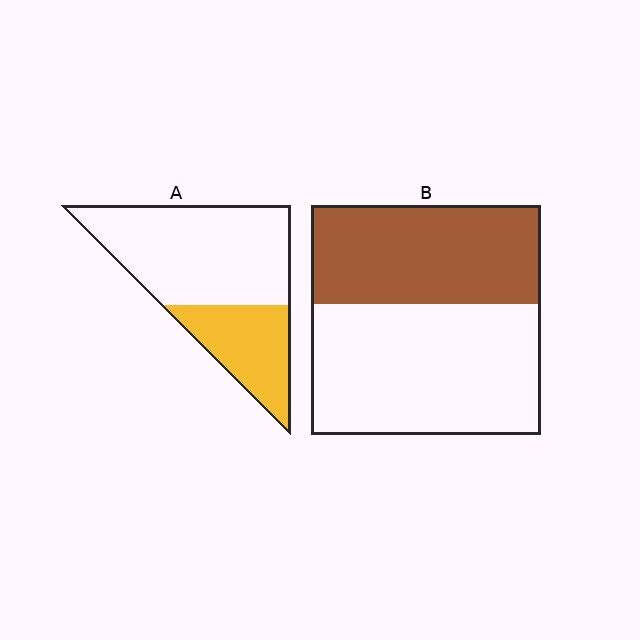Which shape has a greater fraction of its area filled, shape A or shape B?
Shape B.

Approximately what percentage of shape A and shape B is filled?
A is approximately 30% and B is approximately 45%.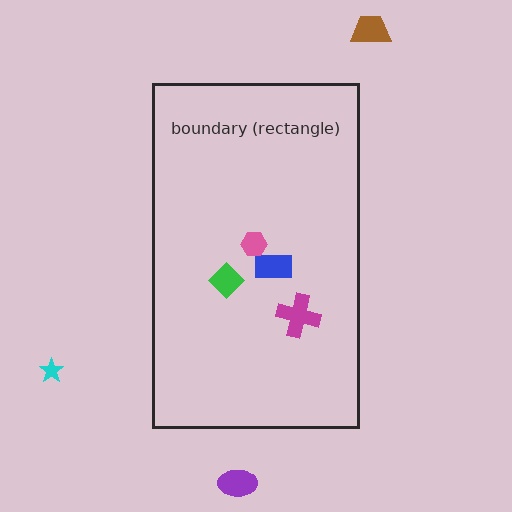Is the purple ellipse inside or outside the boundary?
Outside.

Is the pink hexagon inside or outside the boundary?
Inside.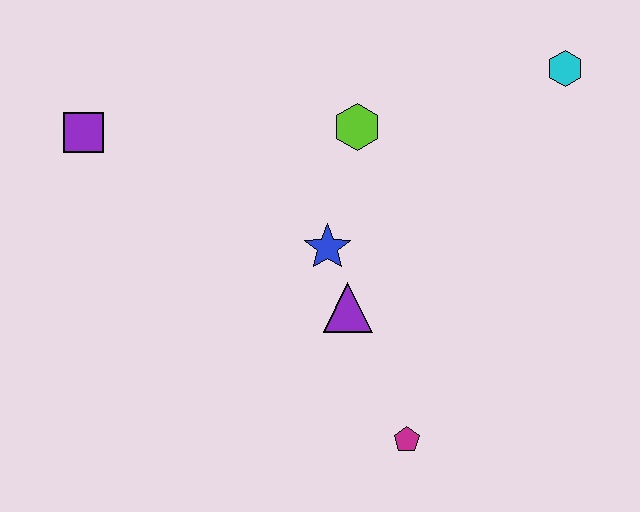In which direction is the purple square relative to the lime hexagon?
The purple square is to the left of the lime hexagon.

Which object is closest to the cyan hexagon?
The lime hexagon is closest to the cyan hexagon.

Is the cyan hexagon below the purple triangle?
No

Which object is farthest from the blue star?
The cyan hexagon is farthest from the blue star.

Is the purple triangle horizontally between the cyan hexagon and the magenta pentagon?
No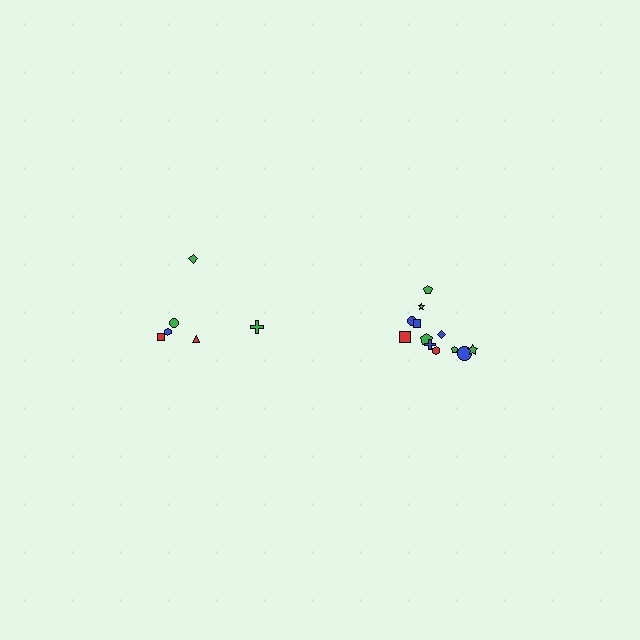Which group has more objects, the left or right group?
The right group.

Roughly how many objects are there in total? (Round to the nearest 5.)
Roughly 20 objects in total.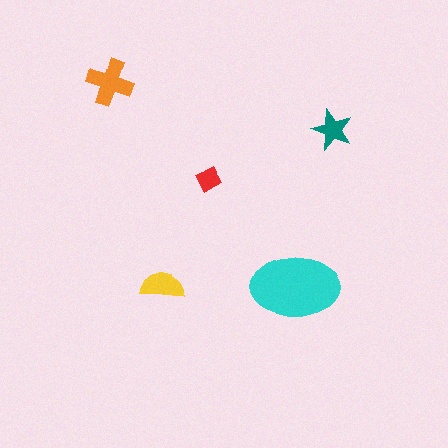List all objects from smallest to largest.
The red diamond, the teal star, the yellow semicircle, the orange cross, the cyan ellipse.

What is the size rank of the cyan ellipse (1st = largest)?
1st.